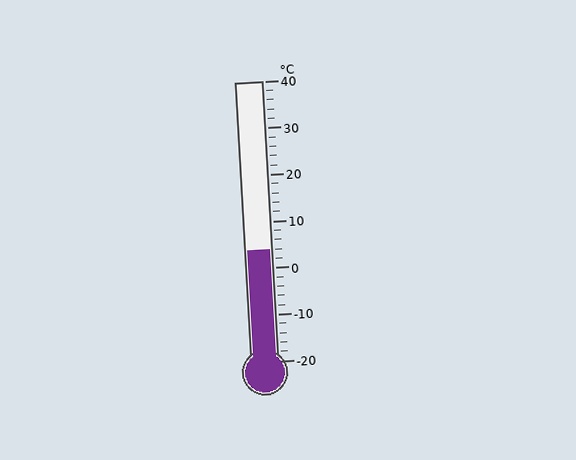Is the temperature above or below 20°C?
The temperature is below 20°C.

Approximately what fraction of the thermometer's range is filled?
The thermometer is filled to approximately 40% of its range.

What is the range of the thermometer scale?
The thermometer scale ranges from -20°C to 40°C.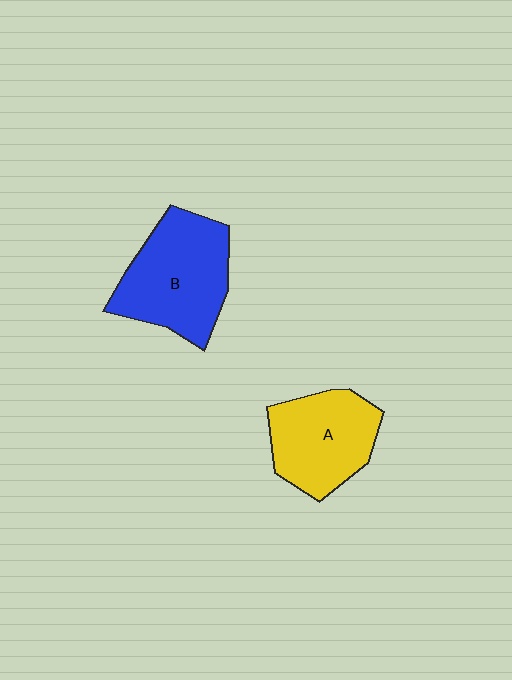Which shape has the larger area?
Shape B (blue).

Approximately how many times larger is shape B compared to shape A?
Approximately 1.2 times.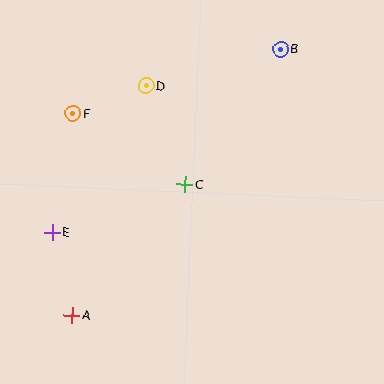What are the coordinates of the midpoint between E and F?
The midpoint between E and F is at (63, 173).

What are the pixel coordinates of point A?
Point A is at (72, 315).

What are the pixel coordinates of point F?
Point F is at (73, 113).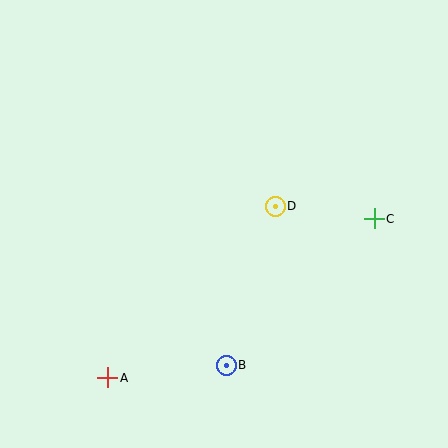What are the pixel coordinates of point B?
Point B is at (226, 365).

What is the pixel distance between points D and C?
The distance between D and C is 100 pixels.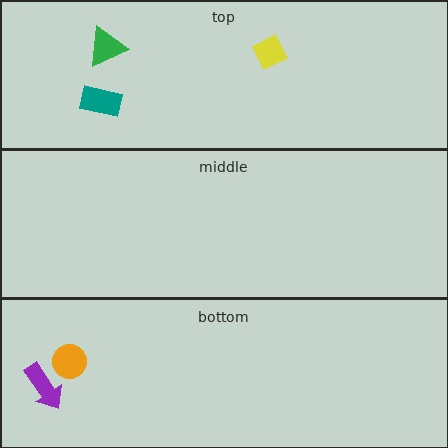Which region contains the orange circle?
The bottom region.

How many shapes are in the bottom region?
2.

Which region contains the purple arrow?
The bottom region.